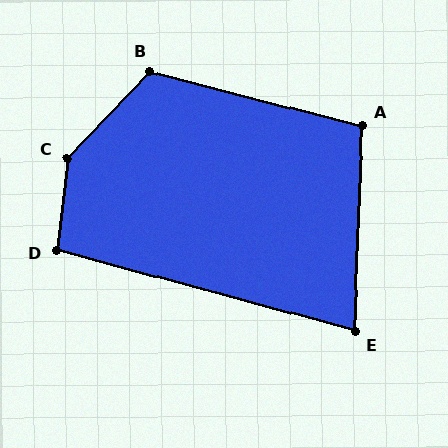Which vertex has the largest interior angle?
C, at approximately 143 degrees.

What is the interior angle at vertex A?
Approximately 102 degrees (obtuse).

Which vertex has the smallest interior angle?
E, at approximately 77 degrees.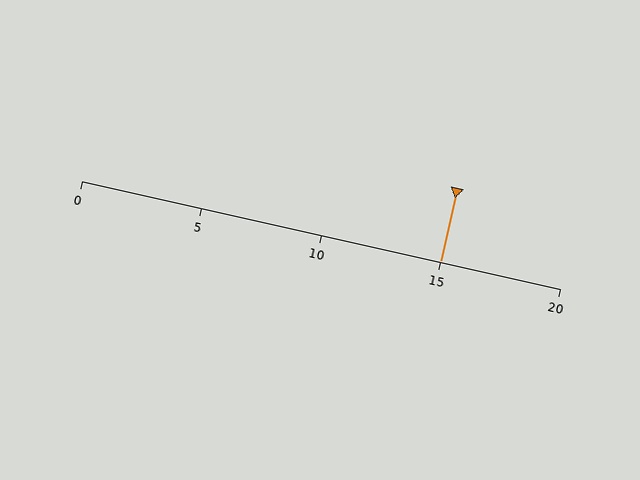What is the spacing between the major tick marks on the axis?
The major ticks are spaced 5 apart.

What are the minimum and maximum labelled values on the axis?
The axis runs from 0 to 20.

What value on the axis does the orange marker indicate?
The marker indicates approximately 15.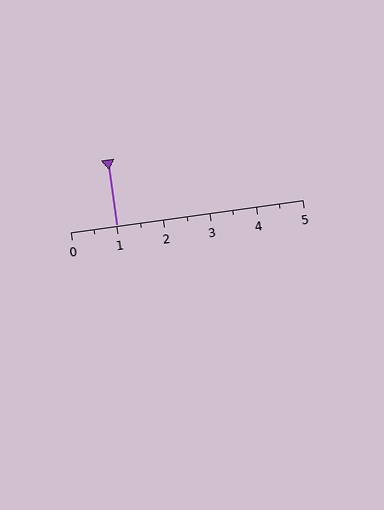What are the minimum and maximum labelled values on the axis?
The axis runs from 0 to 5.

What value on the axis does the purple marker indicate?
The marker indicates approximately 1.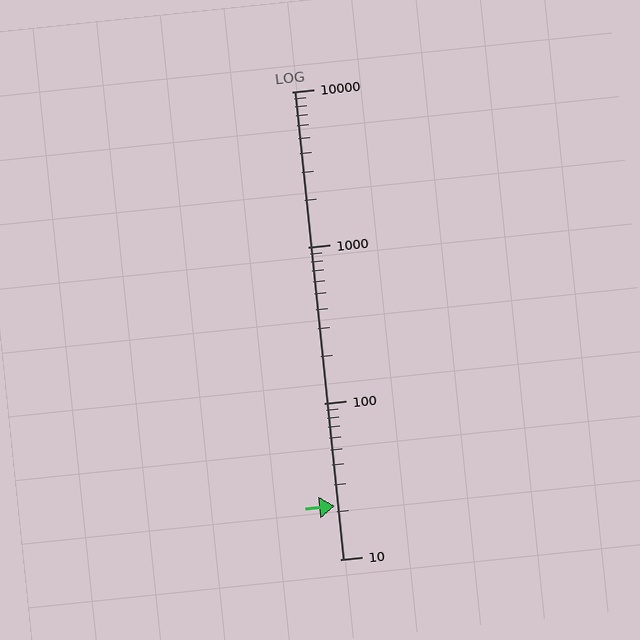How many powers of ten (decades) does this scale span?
The scale spans 3 decades, from 10 to 10000.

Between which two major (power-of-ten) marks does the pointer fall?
The pointer is between 10 and 100.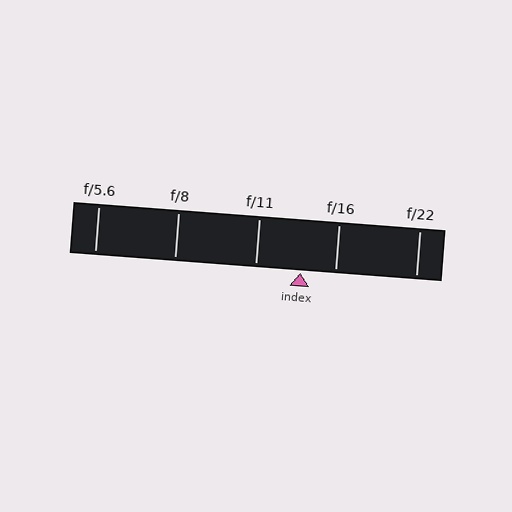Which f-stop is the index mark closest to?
The index mark is closest to f/16.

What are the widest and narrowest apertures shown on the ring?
The widest aperture shown is f/5.6 and the narrowest is f/22.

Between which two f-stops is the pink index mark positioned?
The index mark is between f/11 and f/16.